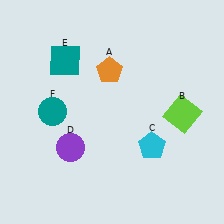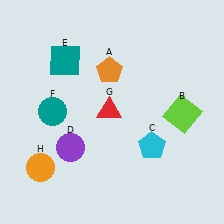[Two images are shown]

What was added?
A red triangle (G), an orange circle (H) were added in Image 2.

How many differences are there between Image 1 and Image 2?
There are 2 differences between the two images.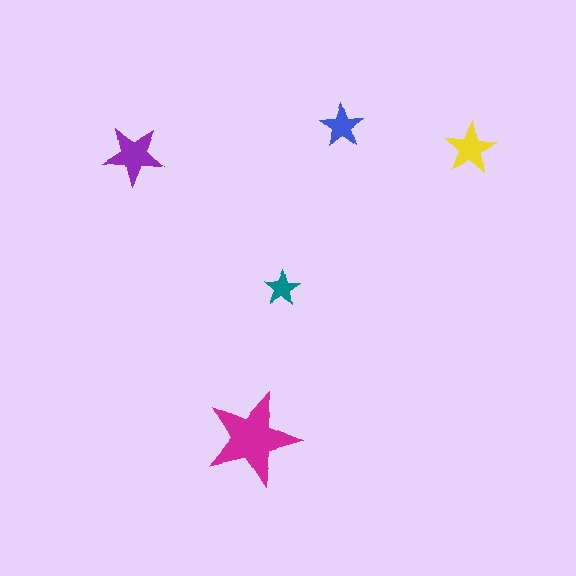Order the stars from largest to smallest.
the magenta one, the purple one, the yellow one, the blue one, the teal one.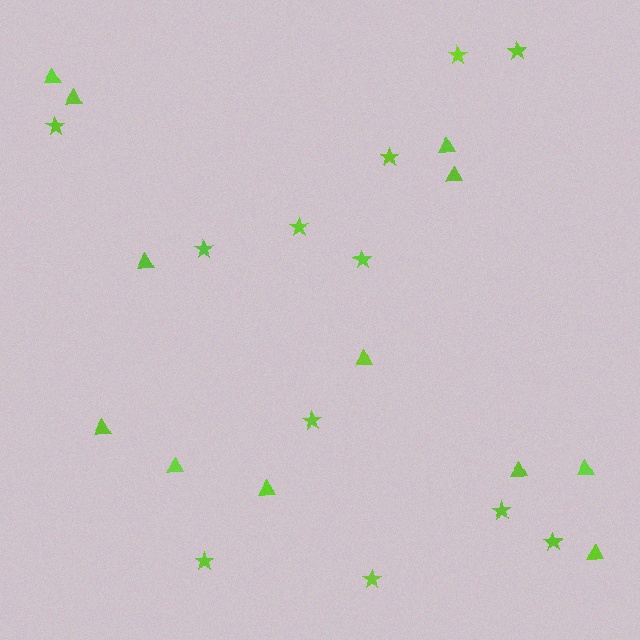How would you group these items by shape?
There are 2 groups: one group of triangles (12) and one group of stars (12).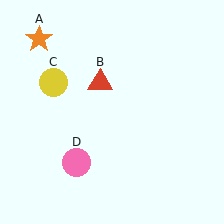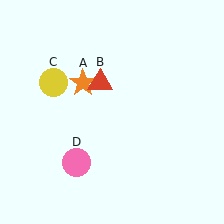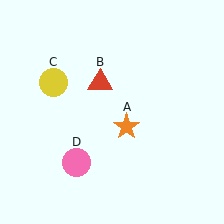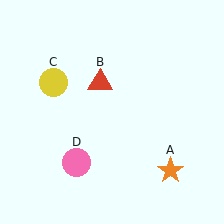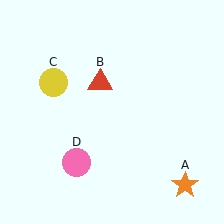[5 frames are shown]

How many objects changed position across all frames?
1 object changed position: orange star (object A).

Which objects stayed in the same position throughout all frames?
Red triangle (object B) and yellow circle (object C) and pink circle (object D) remained stationary.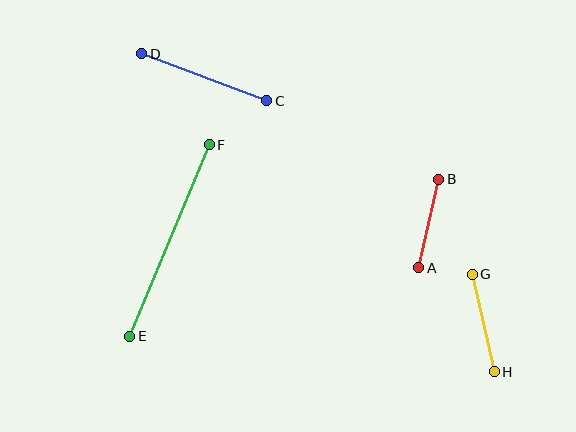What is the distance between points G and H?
The distance is approximately 100 pixels.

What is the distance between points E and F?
The distance is approximately 207 pixels.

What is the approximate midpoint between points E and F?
The midpoint is at approximately (169, 241) pixels.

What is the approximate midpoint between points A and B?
The midpoint is at approximately (429, 223) pixels.